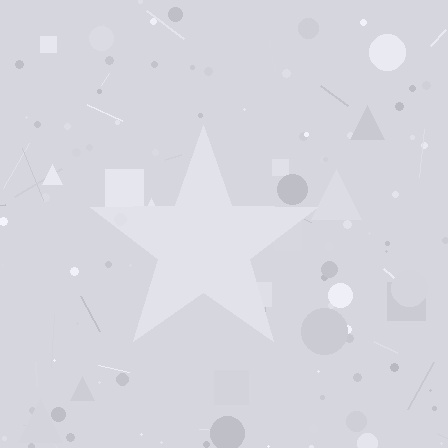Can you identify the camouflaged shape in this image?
The camouflaged shape is a star.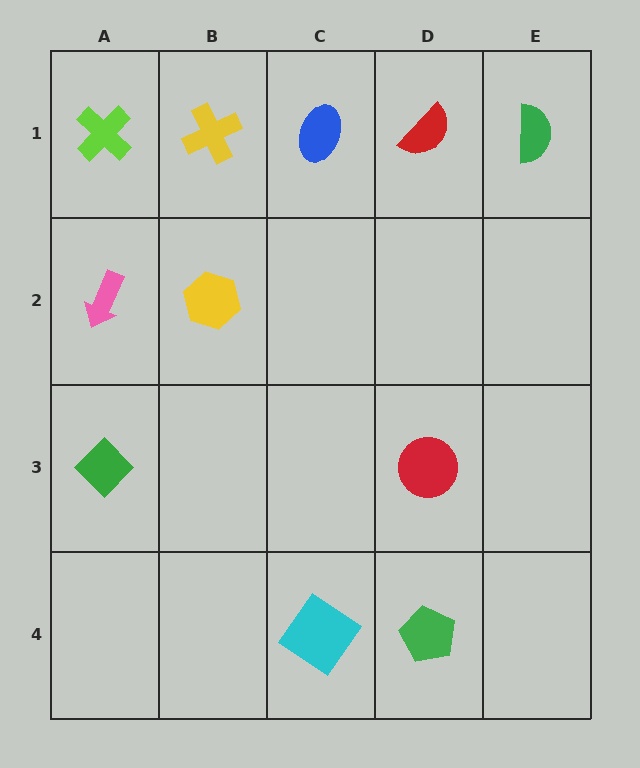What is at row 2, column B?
A yellow hexagon.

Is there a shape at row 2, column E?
No, that cell is empty.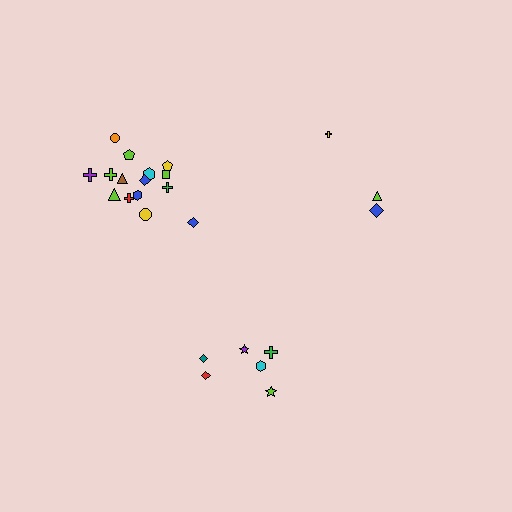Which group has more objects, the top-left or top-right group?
The top-left group.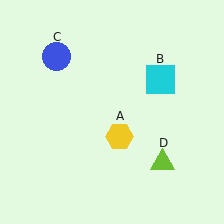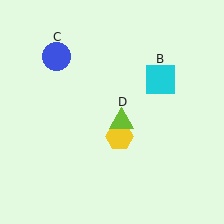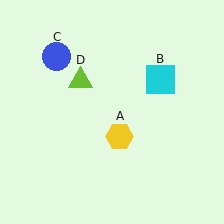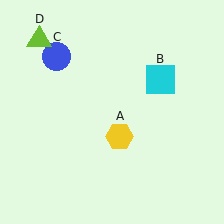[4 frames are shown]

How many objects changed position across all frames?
1 object changed position: lime triangle (object D).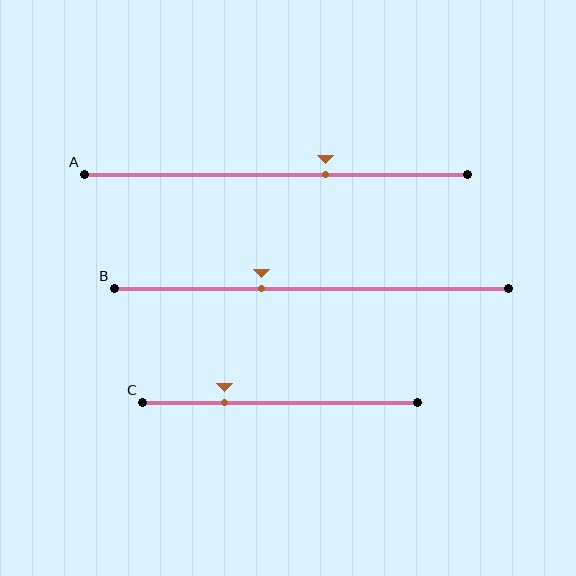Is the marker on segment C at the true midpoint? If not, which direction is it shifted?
No, the marker on segment C is shifted to the left by about 20% of the segment length.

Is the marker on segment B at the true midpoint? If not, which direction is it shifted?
No, the marker on segment B is shifted to the left by about 13% of the segment length.